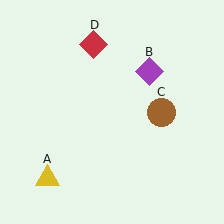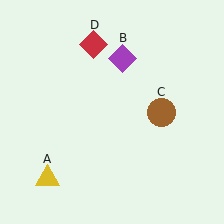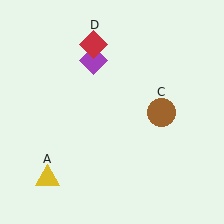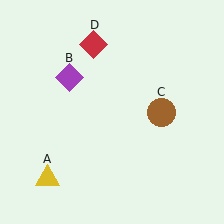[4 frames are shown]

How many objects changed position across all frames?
1 object changed position: purple diamond (object B).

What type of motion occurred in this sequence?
The purple diamond (object B) rotated counterclockwise around the center of the scene.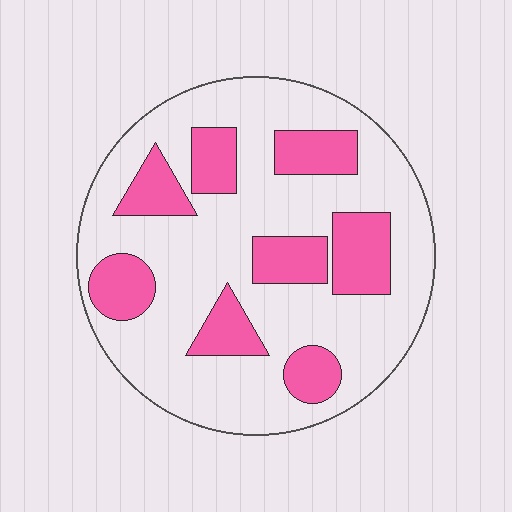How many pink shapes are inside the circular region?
8.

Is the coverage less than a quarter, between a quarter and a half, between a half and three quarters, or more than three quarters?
Between a quarter and a half.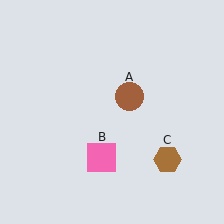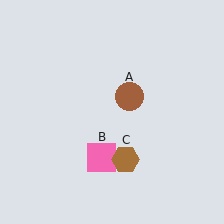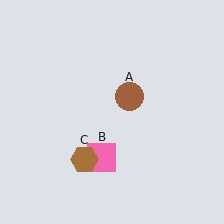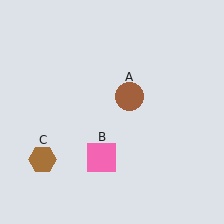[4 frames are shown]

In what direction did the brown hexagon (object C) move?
The brown hexagon (object C) moved left.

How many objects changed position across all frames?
1 object changed position: brown hexagon (object C).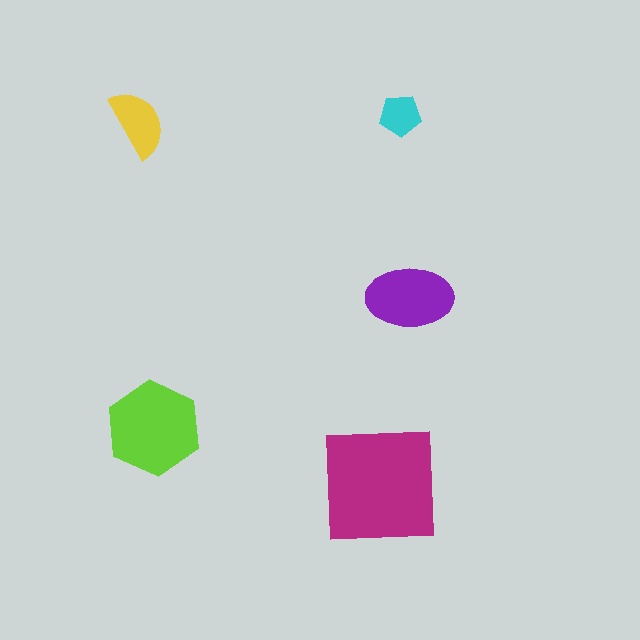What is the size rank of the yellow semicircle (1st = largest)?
4th.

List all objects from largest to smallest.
The magenta square, the lime hexagon, the purple ellipse, the yellow semicircle, the cyan pentagon.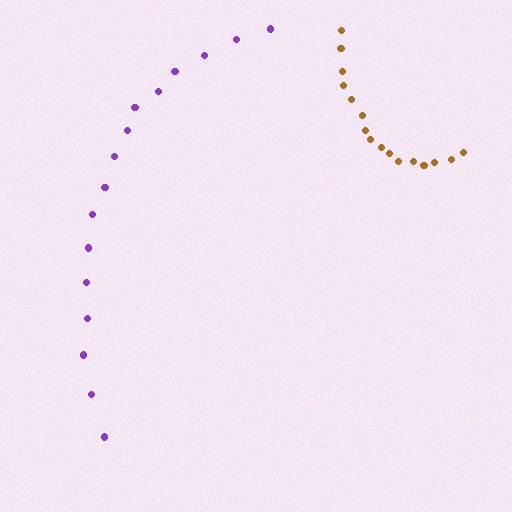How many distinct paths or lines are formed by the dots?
There are 2 distinct paths.